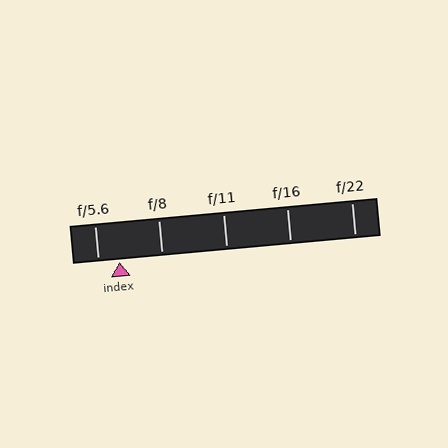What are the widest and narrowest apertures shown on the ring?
The widest aperture shown is f/5.6 and the narrowest is f/22.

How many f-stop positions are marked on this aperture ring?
There are 5 f-stop positions marked.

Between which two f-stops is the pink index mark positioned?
The index mark is between f/5.6 and f/8.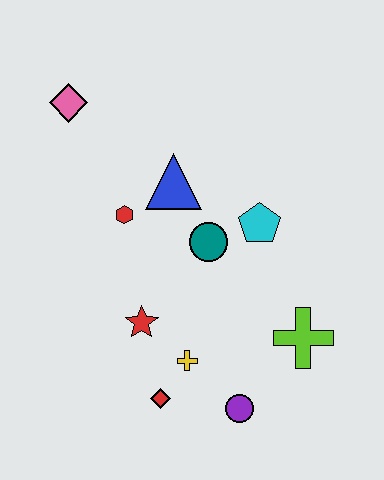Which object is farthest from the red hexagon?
The purple circle is farthest from the red hexagon.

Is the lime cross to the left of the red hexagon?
No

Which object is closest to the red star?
The yellow cross is closest to the red star.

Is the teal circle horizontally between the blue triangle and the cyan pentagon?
Yes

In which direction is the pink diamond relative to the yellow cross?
The pink diamond is above the yellow cross.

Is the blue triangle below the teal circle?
No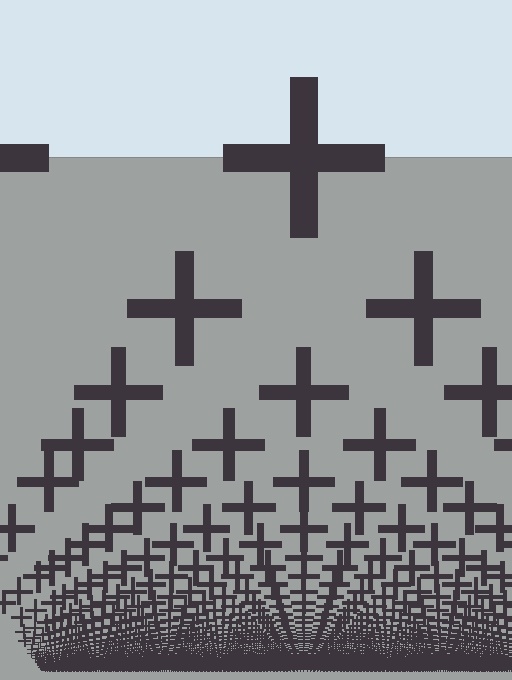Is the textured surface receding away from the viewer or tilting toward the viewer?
The surface appears to tilt toward the viewer. Texture elements get larger and sparser toward the top.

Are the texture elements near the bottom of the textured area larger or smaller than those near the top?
Smaller. The gradient is inverted — elements near the bottom are smaller and denser.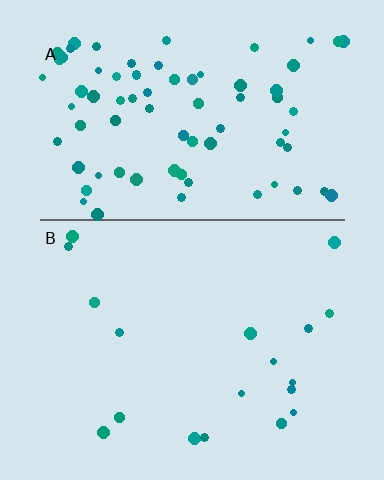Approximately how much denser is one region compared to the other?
Approximately 4.3× — region A over region B.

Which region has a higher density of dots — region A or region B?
A (the top).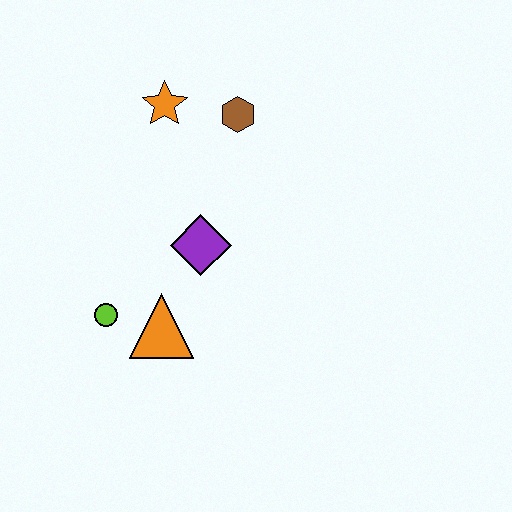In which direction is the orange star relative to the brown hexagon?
The orange star is to the left of the brown hexagon.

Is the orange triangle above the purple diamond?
No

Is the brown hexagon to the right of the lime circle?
Yes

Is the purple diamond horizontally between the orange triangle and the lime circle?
No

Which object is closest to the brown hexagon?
The orange star is closest to the brown hexagon.